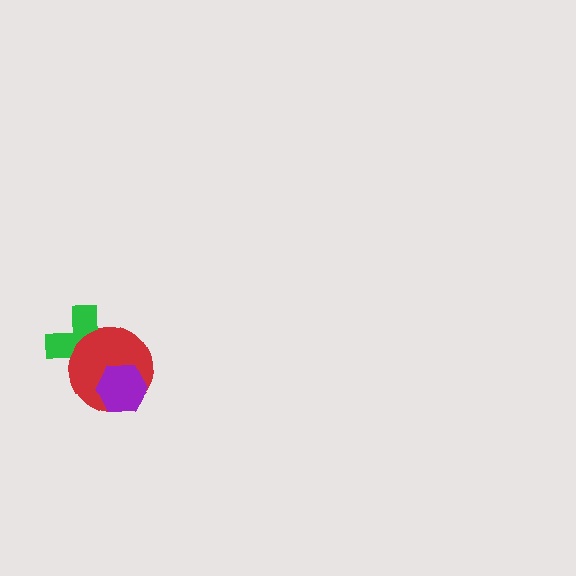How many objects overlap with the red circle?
2 objects overlap with the red circle.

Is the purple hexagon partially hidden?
No, no other shape covers it.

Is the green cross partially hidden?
Yes, it is partially covered by another shape.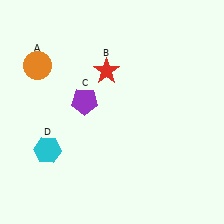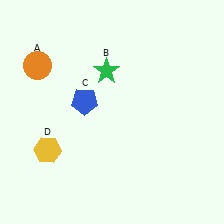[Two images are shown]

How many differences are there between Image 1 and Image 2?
There are 3 differences between the two images.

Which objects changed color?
B changed from red to green. C changed from purple to blue. D changed from cyan to yellow.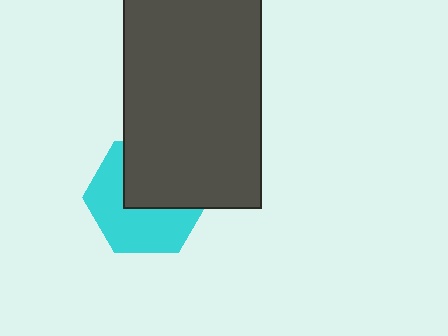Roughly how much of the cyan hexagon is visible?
About half of it is visible (roughly 54%).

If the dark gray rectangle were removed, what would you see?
You would see the complete cyan hexagon.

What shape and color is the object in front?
The object in front is a dark gray rectangle.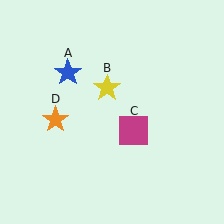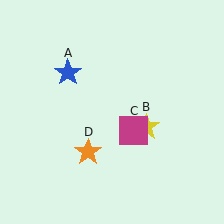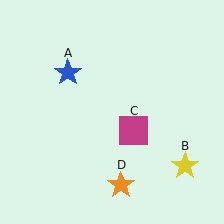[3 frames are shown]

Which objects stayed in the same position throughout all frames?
Blue star (object A) and magenta square (object C) remained stationary.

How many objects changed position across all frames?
2 objects changed position: yellow star (object B), orange star (object D).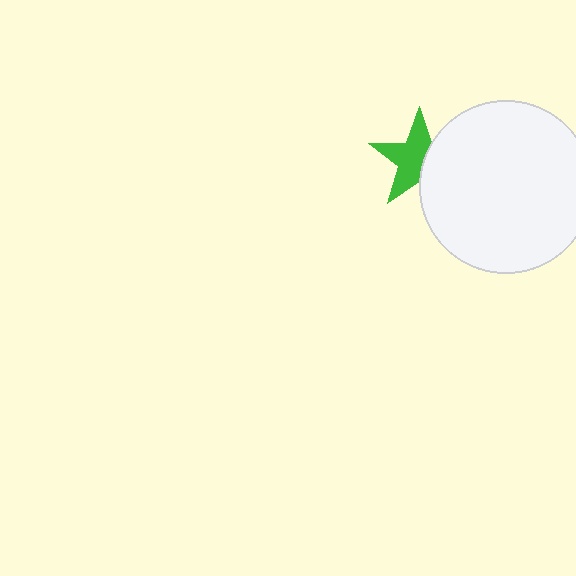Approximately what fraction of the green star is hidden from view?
Roughly 38% of the green star is hidden behind the white circle.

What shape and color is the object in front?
The object in front is a white circle.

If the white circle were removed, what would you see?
You would see the complete green star.